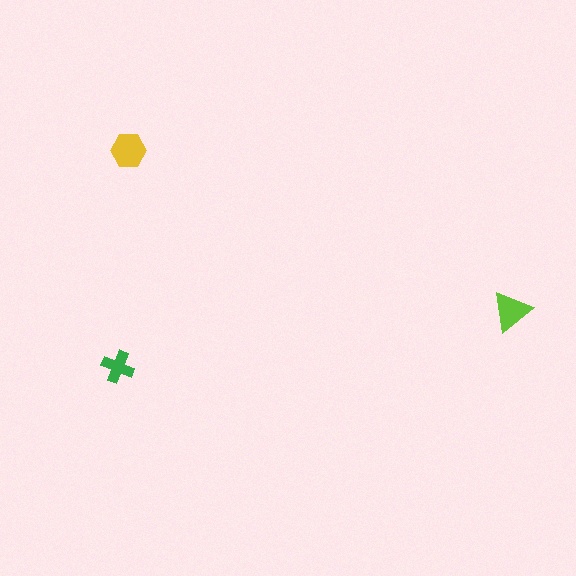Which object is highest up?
The yellow hexagon is topmost.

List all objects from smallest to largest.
The green cross, the lime triangle, the yellow hexagon.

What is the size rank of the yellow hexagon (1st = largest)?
1st.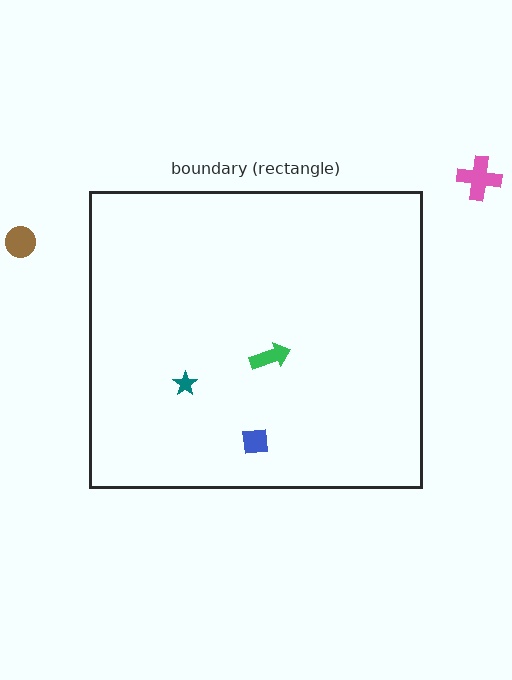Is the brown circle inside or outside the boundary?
Outside.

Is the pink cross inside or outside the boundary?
Outside.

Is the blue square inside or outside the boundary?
Inside.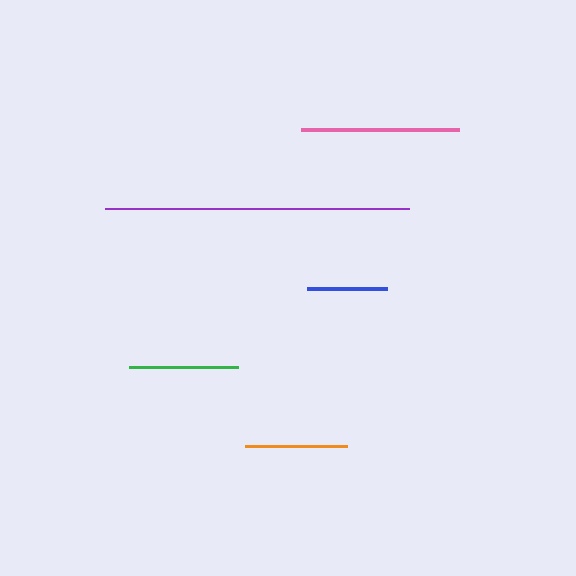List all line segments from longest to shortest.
From longest to shortest: purple, pink, green, orange, blue.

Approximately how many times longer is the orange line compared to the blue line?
The orange line is approximately 1.3 times the length of the blue line.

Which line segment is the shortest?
The blue line is the shortest at approximately 79 pixels.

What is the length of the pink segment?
The pink segment is approximately 158 pixels long.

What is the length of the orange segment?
The orange segment is approximately 102 pixels long.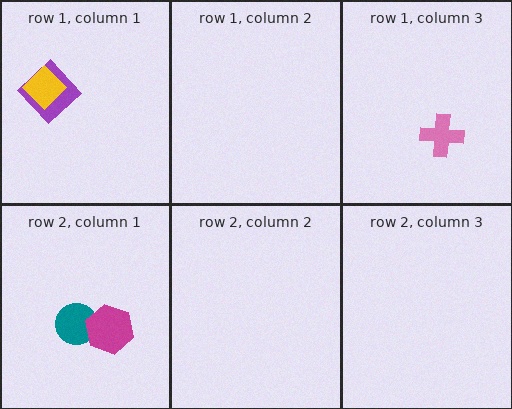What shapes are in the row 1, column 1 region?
The purple diamond, the yellow diamond.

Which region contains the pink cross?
The row 1, column 3 region.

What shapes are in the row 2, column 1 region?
The teal circle, the magenta hexagon.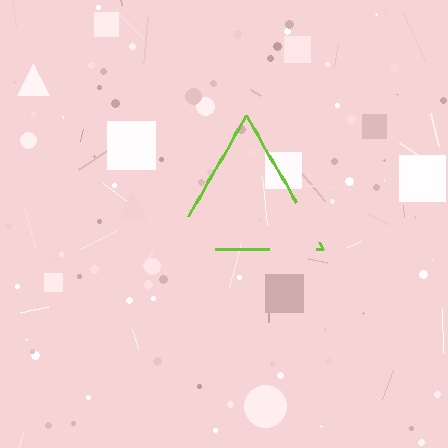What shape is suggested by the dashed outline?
The dashed outline suggests a triangle.